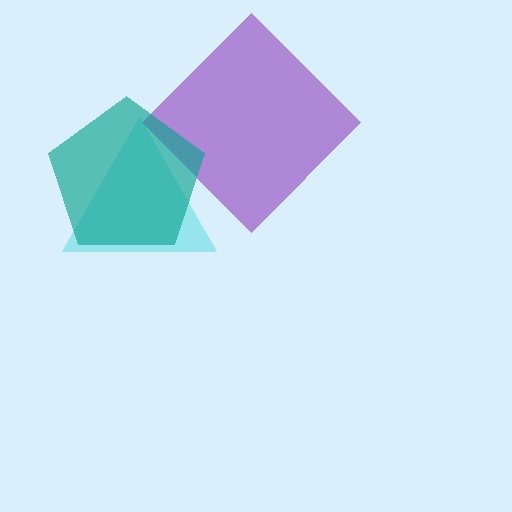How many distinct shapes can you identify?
There are 3 distinct shapes: a purple diamond, a cyan triangle, a teal pentagon.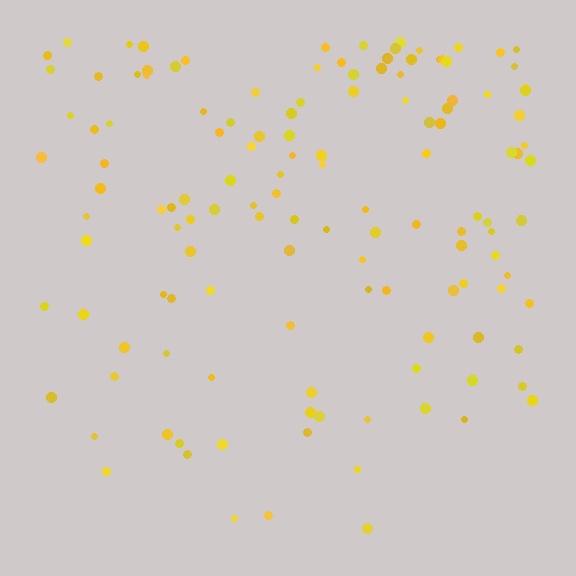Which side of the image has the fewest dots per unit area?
The bottom.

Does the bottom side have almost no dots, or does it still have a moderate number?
Still a moderate number, just noticeably fewer than the top.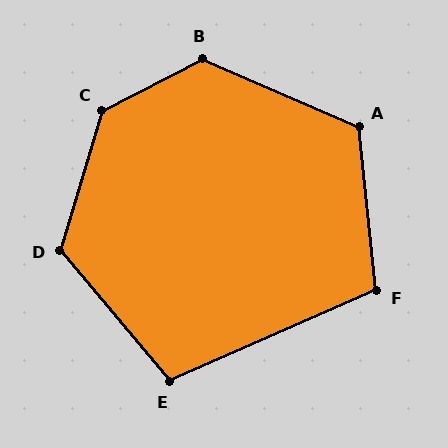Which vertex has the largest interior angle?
C, at approximately 134 degrees.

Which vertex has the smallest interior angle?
E, at approximately 106 degrees.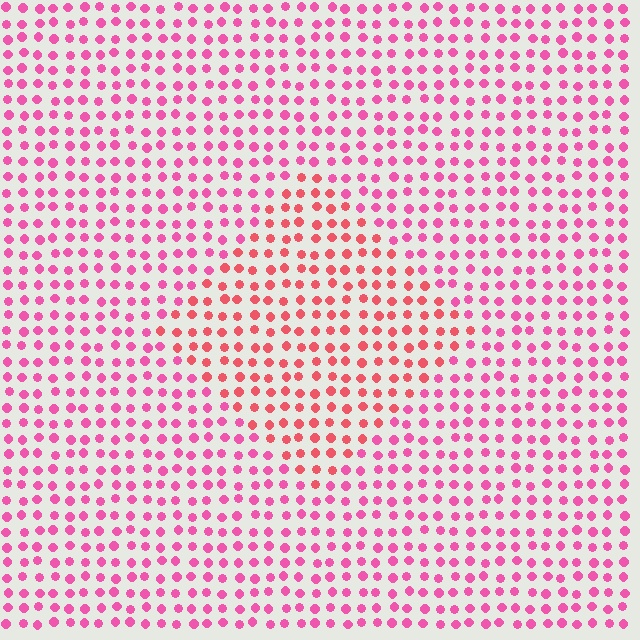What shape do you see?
I see a diamond.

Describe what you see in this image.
The image is filled with small pink elements in a uniform arrangement. A diamond-shaped region is visible where the elements are tinted to a slightly different hue, forming a subtle color boundary.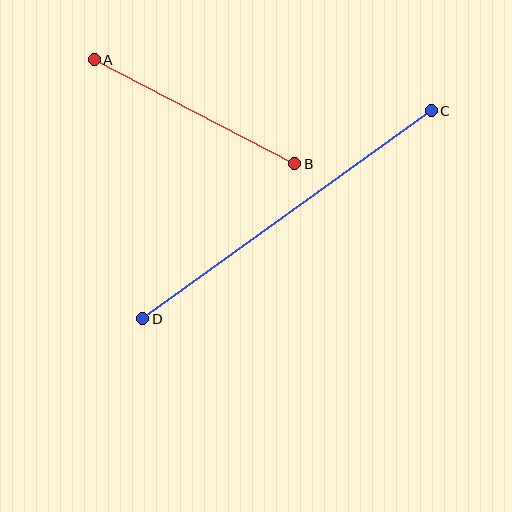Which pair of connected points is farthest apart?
Points C and D are farthest apart.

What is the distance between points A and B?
The distance is approximately 226 pixels.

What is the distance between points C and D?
The distance is approximately 355 pixels.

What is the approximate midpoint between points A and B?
The midpoint is at approximately (195, 112) pixels.